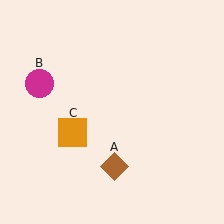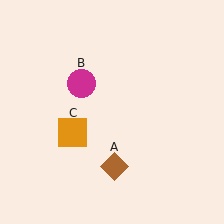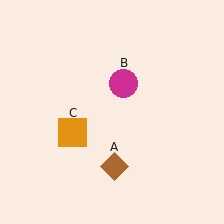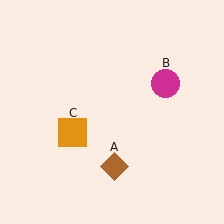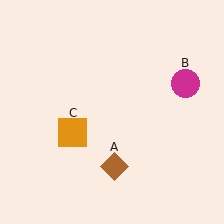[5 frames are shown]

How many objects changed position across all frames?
1 object changed position: magenta circle (object B).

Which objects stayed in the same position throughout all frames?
Brown diamond (object A) and orange square (object C) remained stationary.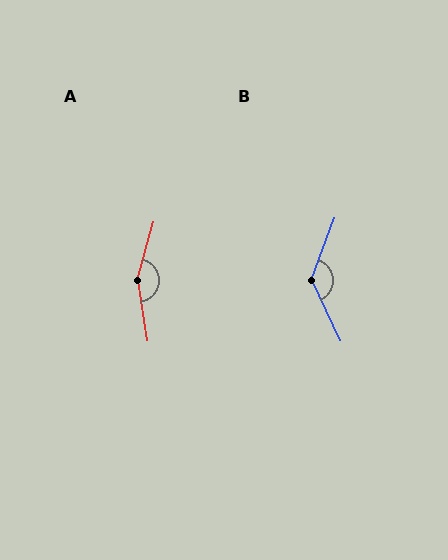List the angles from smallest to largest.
B (134°), A (155°).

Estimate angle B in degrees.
Approximately 134 degrees.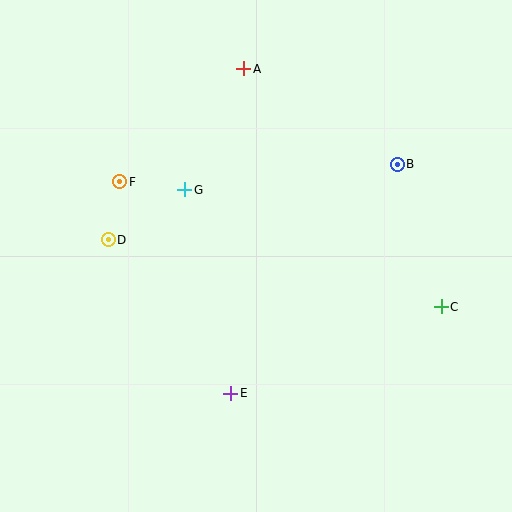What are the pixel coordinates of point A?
Point A is at (244, 69).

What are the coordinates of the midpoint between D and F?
The midpoint between D and F is at (114, 211).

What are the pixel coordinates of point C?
Point C is at (441, 307).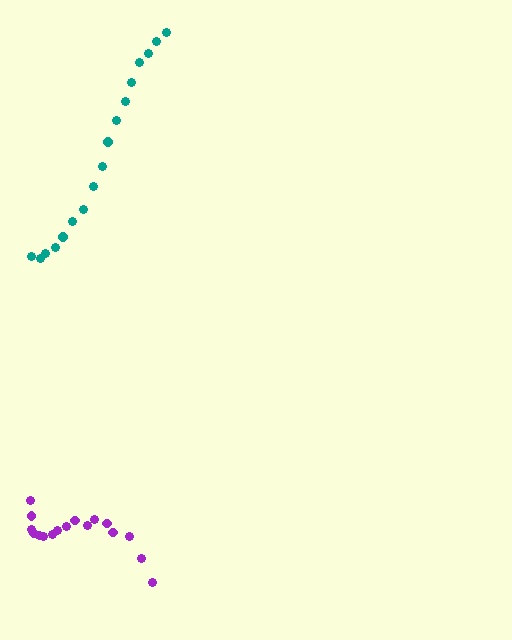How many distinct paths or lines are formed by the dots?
There are 2 distinct paths.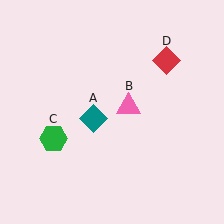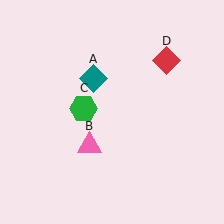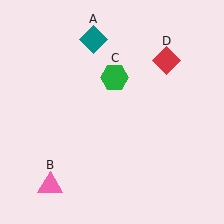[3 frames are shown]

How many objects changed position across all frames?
3 objects changed position: teal diamond (object A), pink triangle (object B), green hexagon (object C).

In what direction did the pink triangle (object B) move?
The pink triangle (object B) moved down and to the left.